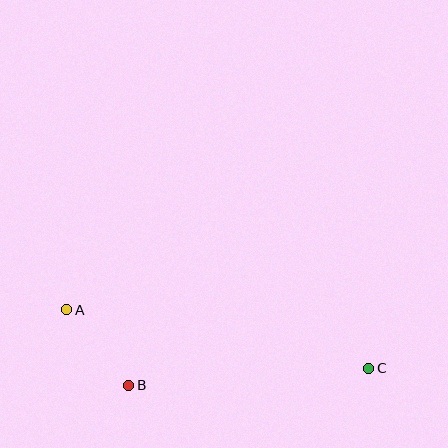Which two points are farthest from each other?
Points A and C are farthest from each other.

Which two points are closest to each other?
Points A and B are closest to each other.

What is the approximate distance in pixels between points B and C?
The distance between B and C is approximately 241 pixels.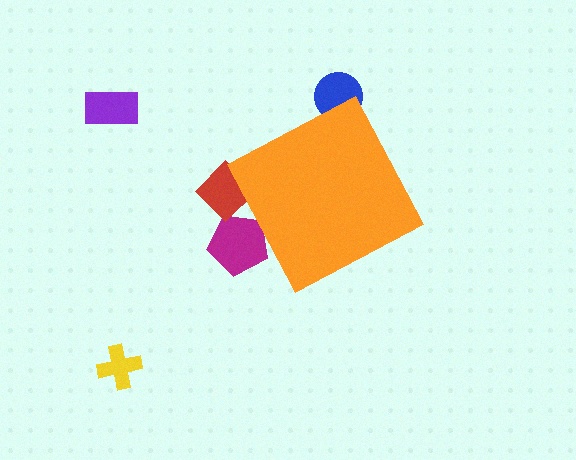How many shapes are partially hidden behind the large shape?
3 shapes are partially hidden.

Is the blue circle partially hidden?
Yes, the blue circle is partially hidden behind the orange diamond.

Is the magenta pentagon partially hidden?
Yes, the magenta pentagon is partially hidden behind the orange diamond.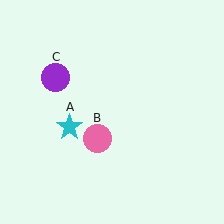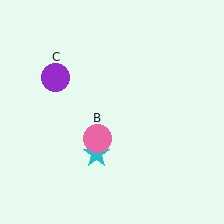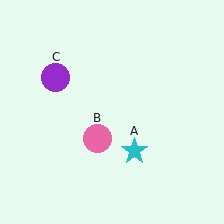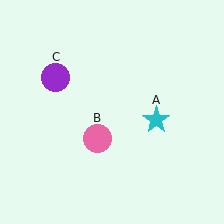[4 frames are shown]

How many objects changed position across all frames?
1 object changed position: cyan star (object A).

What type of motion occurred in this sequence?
The cyan star (object A) rotated counterclockwise around the center of the scene.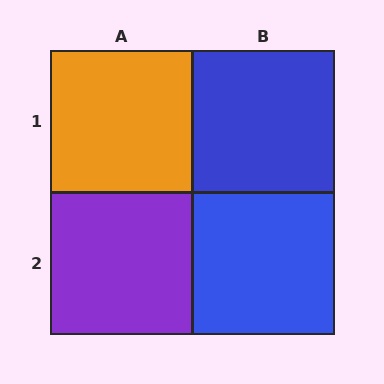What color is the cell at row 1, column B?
Blue.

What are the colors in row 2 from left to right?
Purple, blue.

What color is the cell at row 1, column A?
Orange.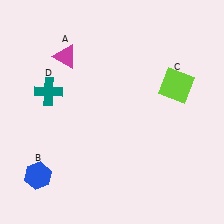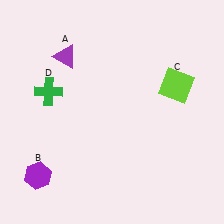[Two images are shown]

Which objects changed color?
A changed from magenta to purple. B changed from blue to purple. D changed from teal to green.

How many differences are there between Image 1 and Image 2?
There are 3 differences between the two images.